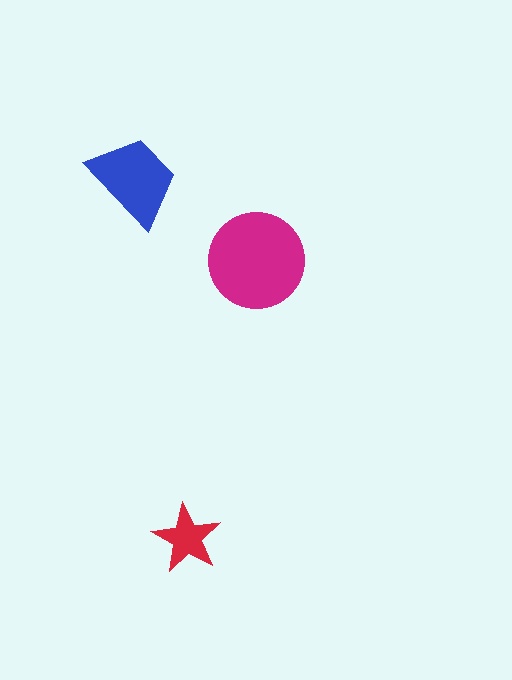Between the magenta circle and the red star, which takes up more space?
The magenta circle.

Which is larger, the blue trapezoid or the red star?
The blue trapezoid.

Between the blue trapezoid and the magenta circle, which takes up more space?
The magenta circle.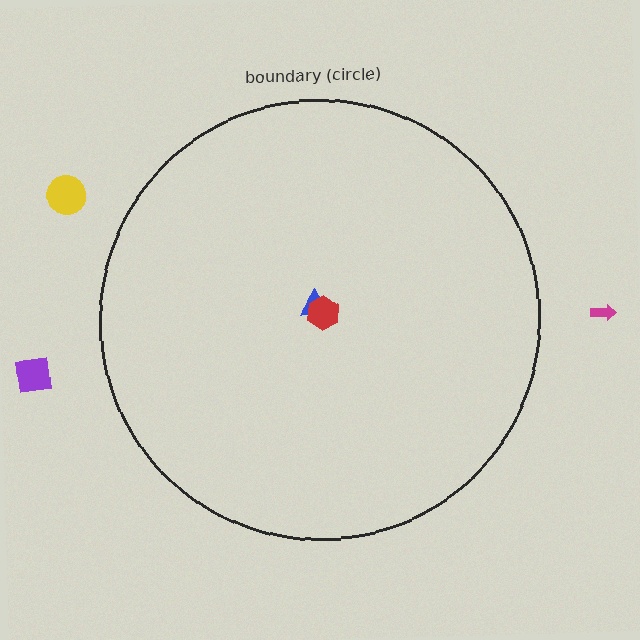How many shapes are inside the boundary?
2 inside, 3 outside.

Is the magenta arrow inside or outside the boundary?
Outside.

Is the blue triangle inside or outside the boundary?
Inside.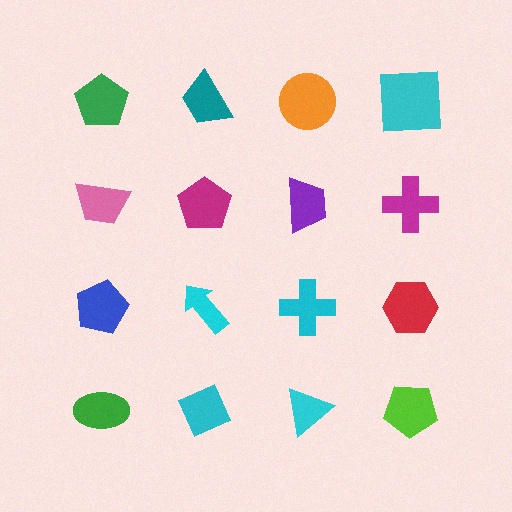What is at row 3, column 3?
A cyan cross.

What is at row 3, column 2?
A cyan arrow.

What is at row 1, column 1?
A green pentagon.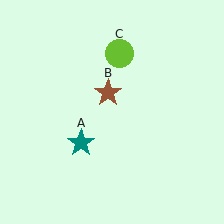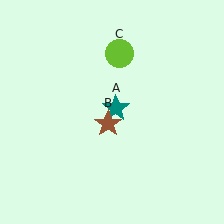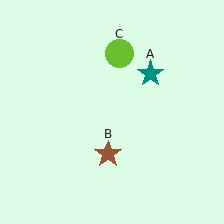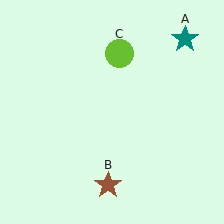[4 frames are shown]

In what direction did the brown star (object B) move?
The brown star (object B) moved down.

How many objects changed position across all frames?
2 objects changed position: teal star (object A), brown star (object B).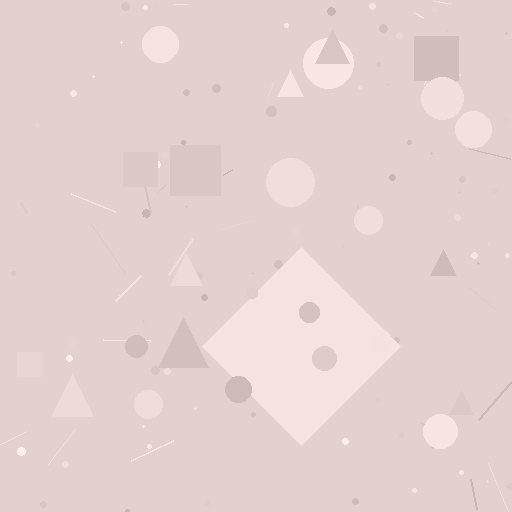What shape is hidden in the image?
A diamond is hidden in the image.